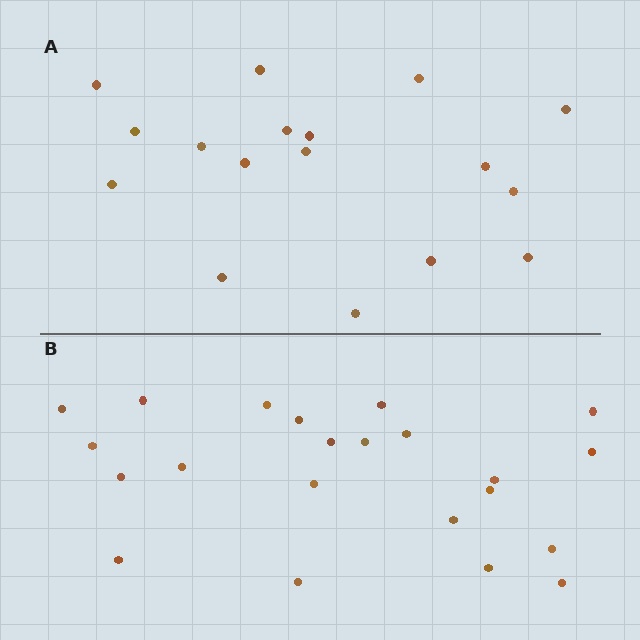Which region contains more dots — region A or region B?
Region B (the bottom region) has more dots.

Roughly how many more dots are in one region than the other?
Region B has about 5 more dots than region A.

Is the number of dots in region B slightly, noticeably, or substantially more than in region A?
Region B has noticeably more, but not dramatically so. The ratio is roughly 1.3 to 1.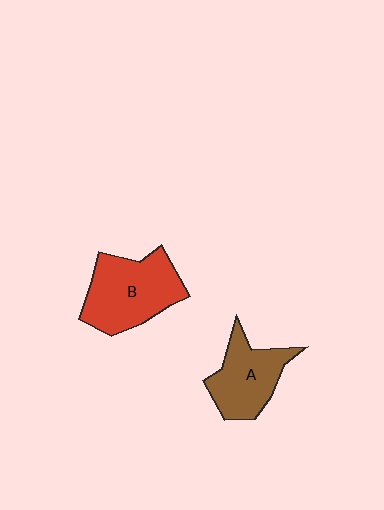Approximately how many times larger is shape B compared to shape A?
Approximately 1.3 times.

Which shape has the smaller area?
Shape A (brown).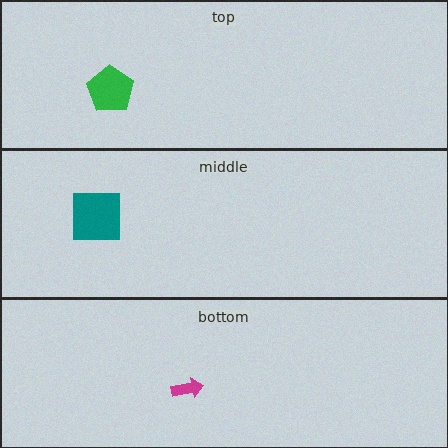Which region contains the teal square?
The middle region.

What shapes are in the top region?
The green pentagon.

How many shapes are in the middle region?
1.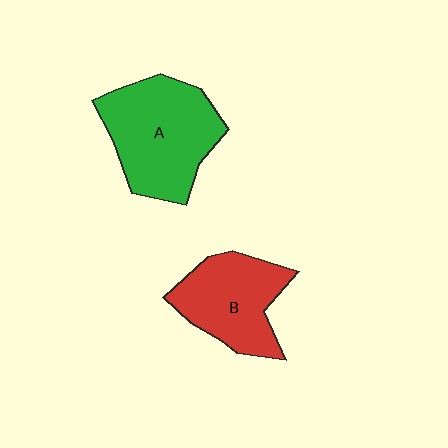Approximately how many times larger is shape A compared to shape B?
Approximately 1.3 times.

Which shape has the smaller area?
Shape B (red).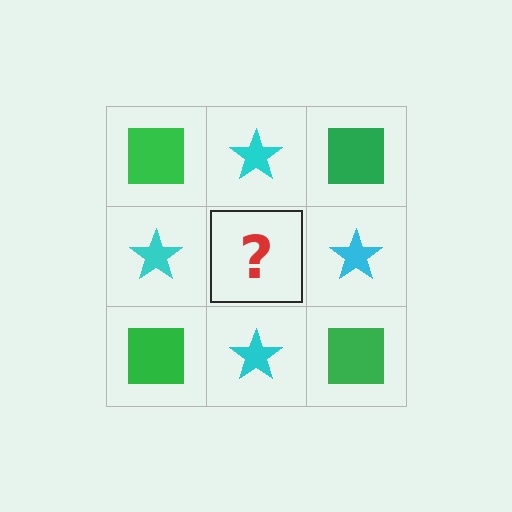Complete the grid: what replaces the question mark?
The question mark should be replaced with a green square.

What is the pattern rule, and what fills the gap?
The rule is that it alternates green square and cyan star in a checkerboard pattern. The gap should be filled with a green square.